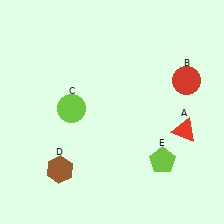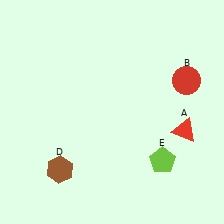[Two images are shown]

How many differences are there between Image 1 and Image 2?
There is 1 difference between the two images.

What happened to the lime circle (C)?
The lime circle (C) was removed in Image 2. It was in the top-left area of Image 1.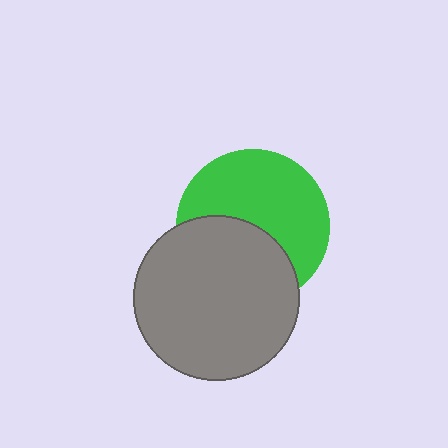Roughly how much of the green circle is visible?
About half of it is visible (roughly 58%).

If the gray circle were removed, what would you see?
You would see the complete green circle.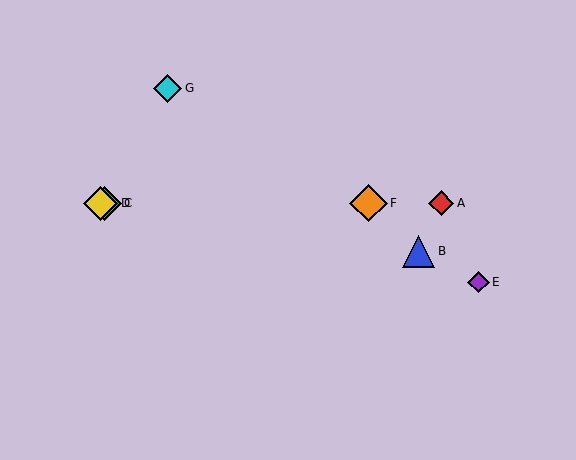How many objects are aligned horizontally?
4 objects (A, C, D, F) are aligned horizontally.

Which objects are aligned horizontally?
Objects A, C, D, F are aligned horizontally.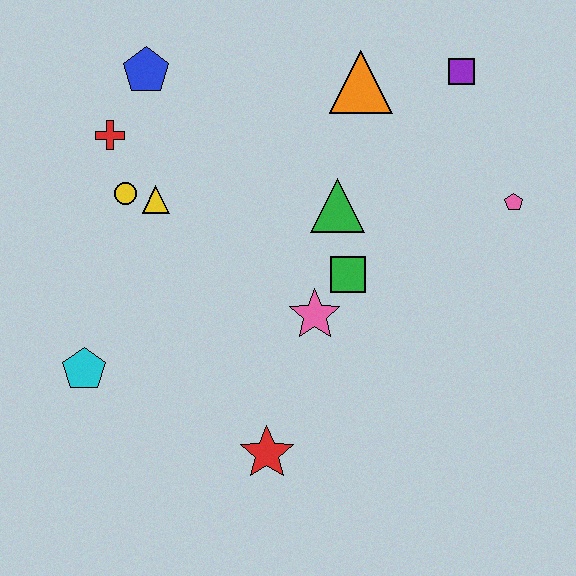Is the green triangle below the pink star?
No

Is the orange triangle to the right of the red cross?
Yes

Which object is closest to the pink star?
The green square is closest to the pink star.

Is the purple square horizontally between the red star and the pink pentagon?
Yes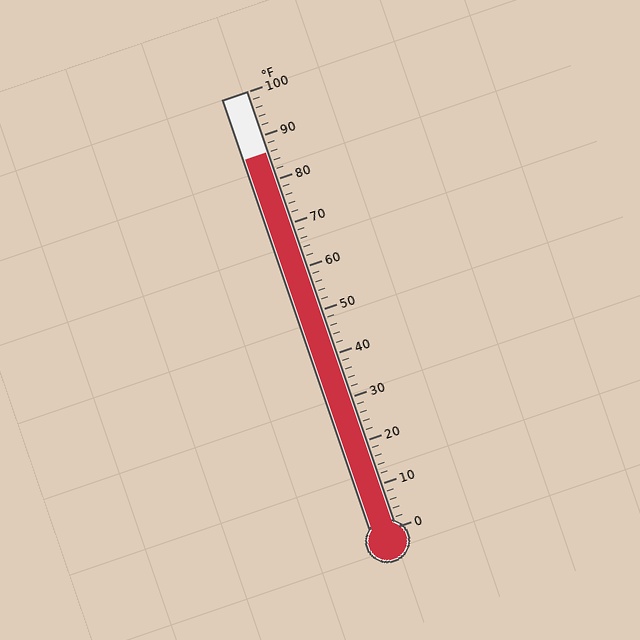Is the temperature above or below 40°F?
The temperature is above 40°F.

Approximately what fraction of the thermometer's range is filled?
The thermometer is filled to approximately 85% of its range.